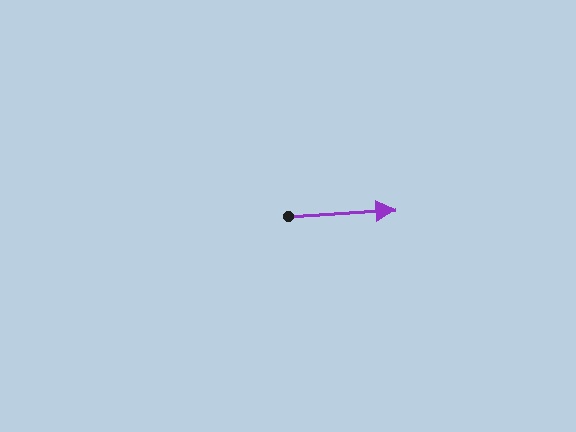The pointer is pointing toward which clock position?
Roughly 3 o'clock.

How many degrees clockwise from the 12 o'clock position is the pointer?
Approximately 87 degrees.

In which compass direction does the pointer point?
East.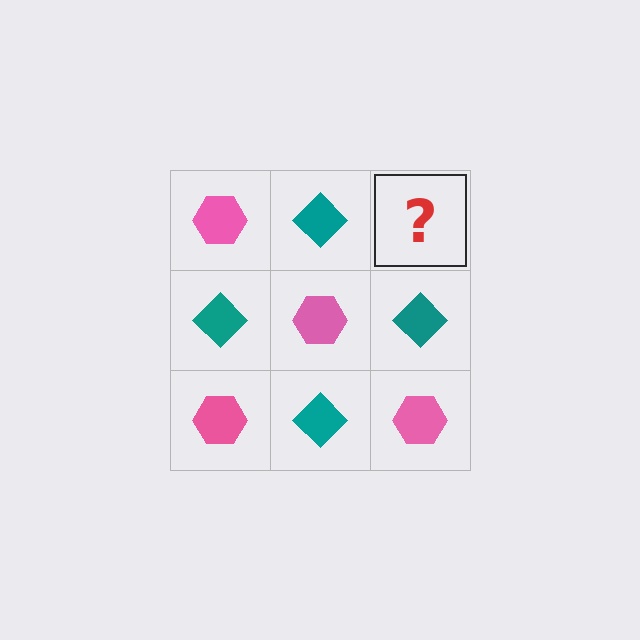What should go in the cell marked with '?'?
The missing cell should contain a pink hexagon.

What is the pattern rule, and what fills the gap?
The rule is that it alternates pink hexagon and teal diamond in a checkerboard pattern. The gap should be filled with a pink hexagon.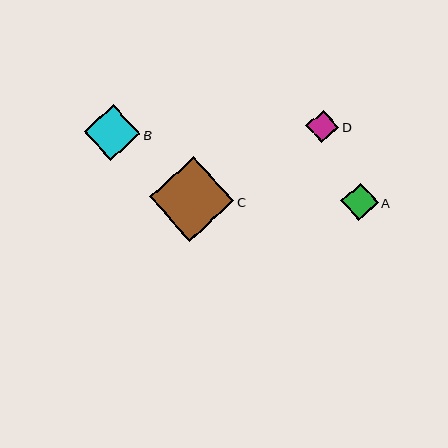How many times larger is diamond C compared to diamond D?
Diamond C is approximately 2.6 times the size of diamond D.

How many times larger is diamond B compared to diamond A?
Diamond B is approximately 1.5 times the size of diamond A.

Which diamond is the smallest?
Diamond D is the smallest with a size of approximately 33 pixels.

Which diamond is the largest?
Diamond C is the largest with a size of approximately 85 pixels.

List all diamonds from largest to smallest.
From largest to smallest: C, B, A, D.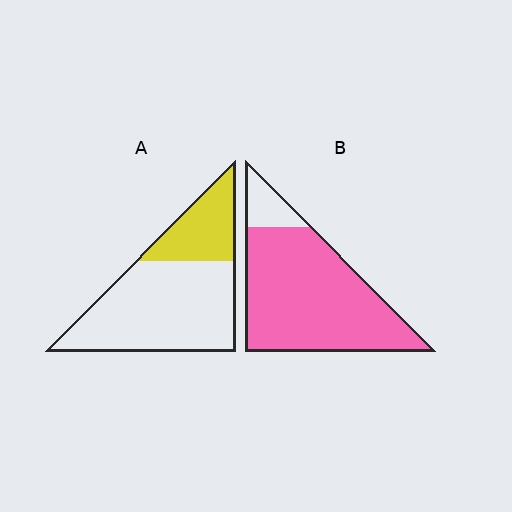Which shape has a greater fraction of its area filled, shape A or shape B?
Shape B.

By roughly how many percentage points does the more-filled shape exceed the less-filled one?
By roughly 60 percentage points (B over A).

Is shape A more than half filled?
No.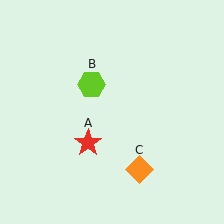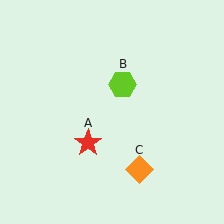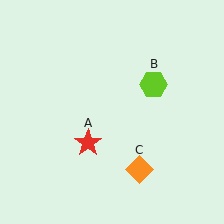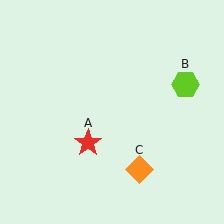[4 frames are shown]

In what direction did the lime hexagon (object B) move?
The lime hexagon (object B) moved right.